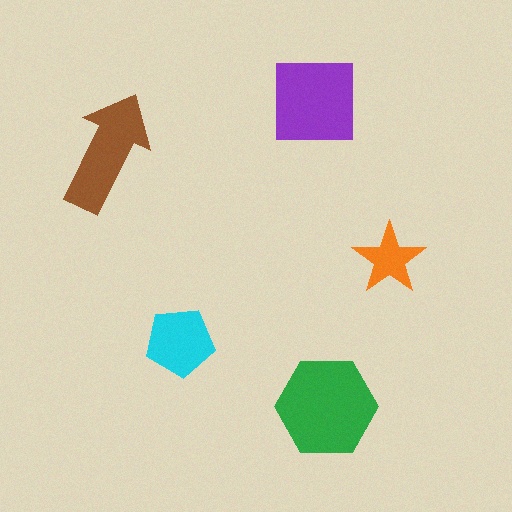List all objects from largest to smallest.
The green hexagon, the purple square, the brown arrow, the cyan pentagon, the orange star.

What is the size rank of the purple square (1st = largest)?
2nd.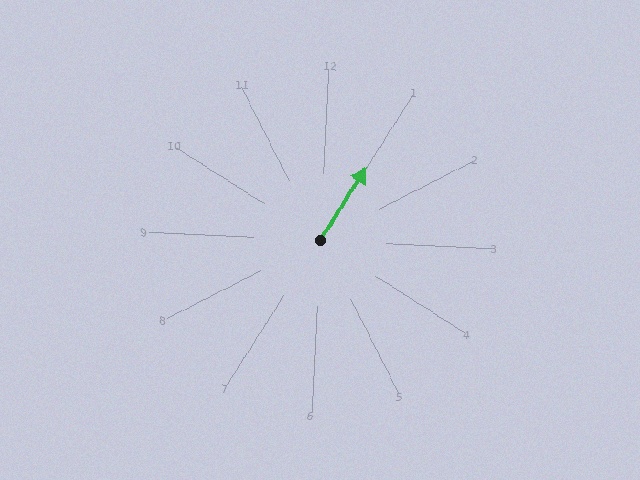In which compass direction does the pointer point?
Northeast.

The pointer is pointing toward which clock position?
Roughly 1 o'clock.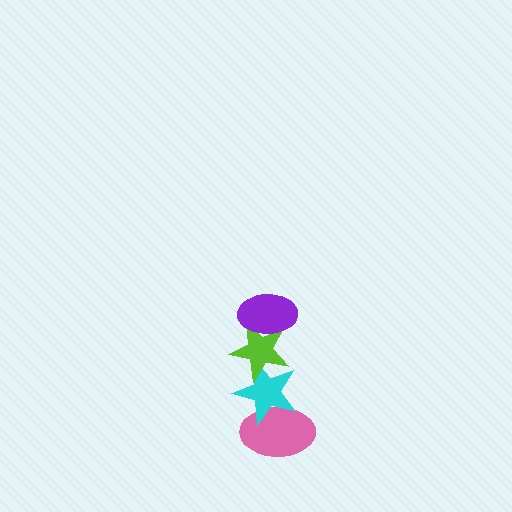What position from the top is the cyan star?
The cyan star is 3rd from the top.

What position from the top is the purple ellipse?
The purple ellipse is 1st from the top.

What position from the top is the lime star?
The lime star is 2nd from the top.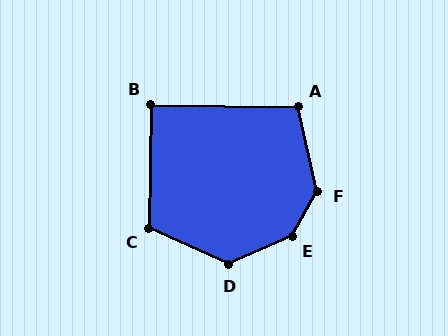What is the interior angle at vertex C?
Approximately 113 degrees (obtuse).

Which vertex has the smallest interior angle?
B, at approximately 90 degrees.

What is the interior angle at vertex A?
Approximately 103 degrees (obtuse).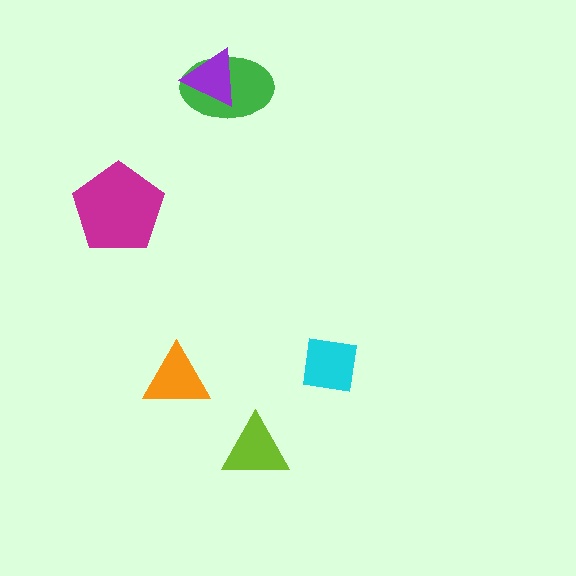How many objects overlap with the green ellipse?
1 object overlaps with the green ellipse.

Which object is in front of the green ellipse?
The purple triangle is in front of the green ellipse.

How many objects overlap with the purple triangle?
1 object overlaps with the purple triangle.